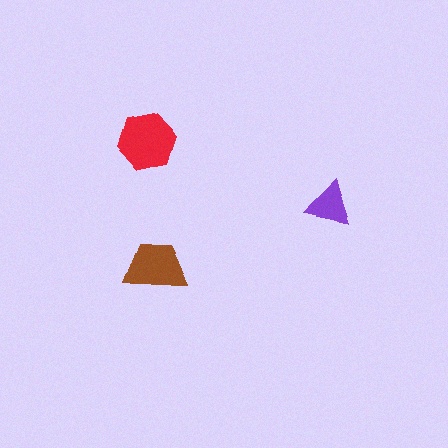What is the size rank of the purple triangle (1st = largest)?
3rd.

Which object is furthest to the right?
The purple triangle is rightmost.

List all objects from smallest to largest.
The purple triangle, the brown trapezoid, the red hexagon.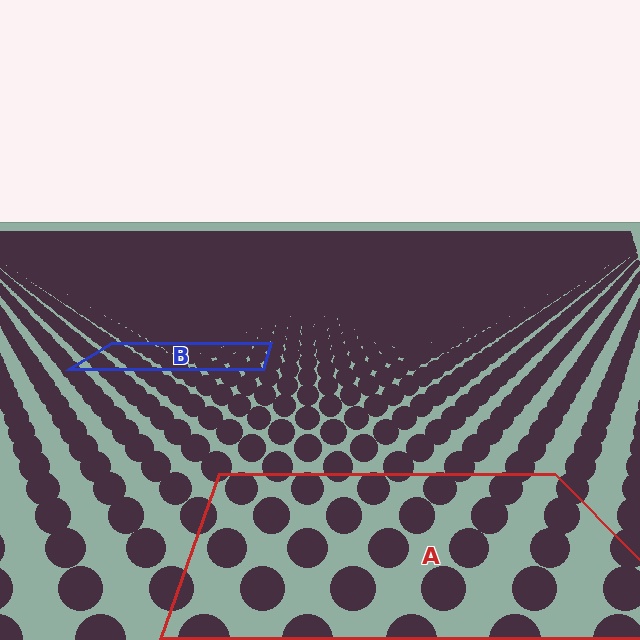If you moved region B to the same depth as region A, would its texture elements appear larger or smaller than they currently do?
They would appear larger. At a closer depth, the same texture elements are projected at a bigger on-screen size.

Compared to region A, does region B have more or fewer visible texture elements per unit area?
Region B has more texture elements per unit area — they are packed more densely because it is farther away.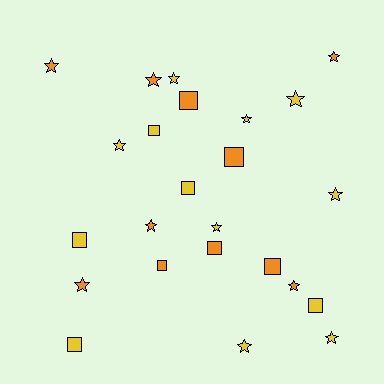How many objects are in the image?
There are 24 objects.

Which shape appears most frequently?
Star, with 14 objects.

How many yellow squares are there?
There are 5 yellow squares.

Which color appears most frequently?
Yellow, with 13 objects.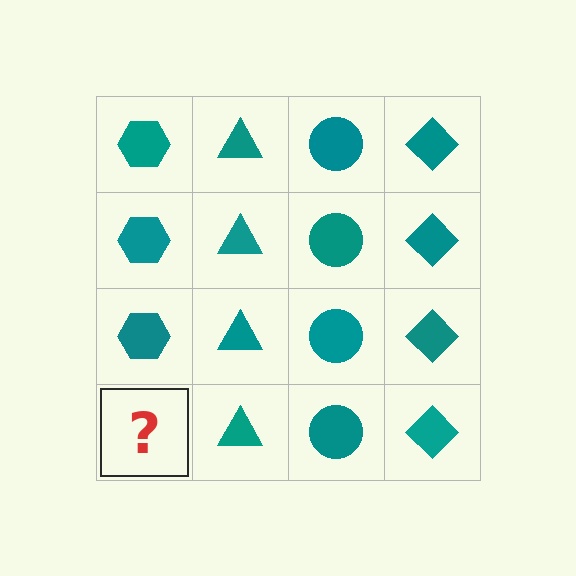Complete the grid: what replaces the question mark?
The question mark should be replaced with a teal hexagon.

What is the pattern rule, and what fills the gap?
The rule is that each column has a consistent shape. The gap should be filled with a teal hexagon.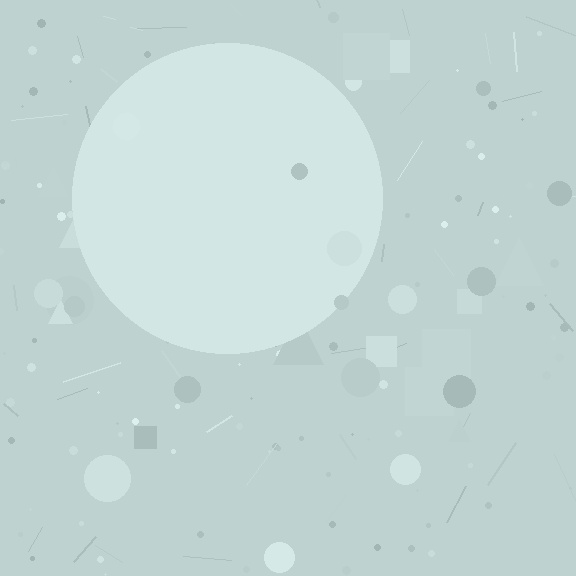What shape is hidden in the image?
A circle is hidden in the image.